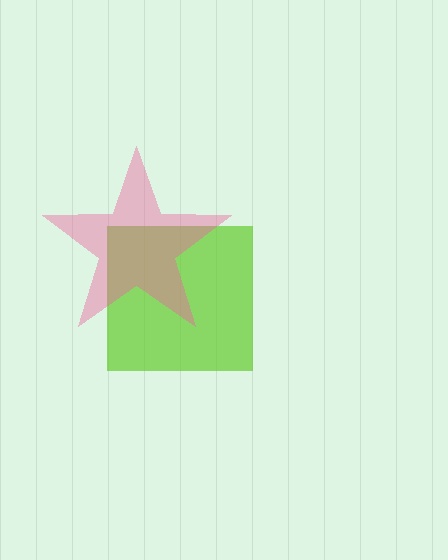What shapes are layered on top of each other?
The layered shapes are: a lime square, a pink star.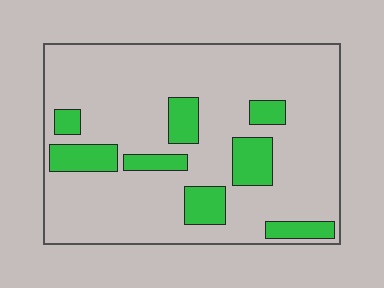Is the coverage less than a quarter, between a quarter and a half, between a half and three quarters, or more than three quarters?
Less than a quarter.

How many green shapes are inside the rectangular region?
8.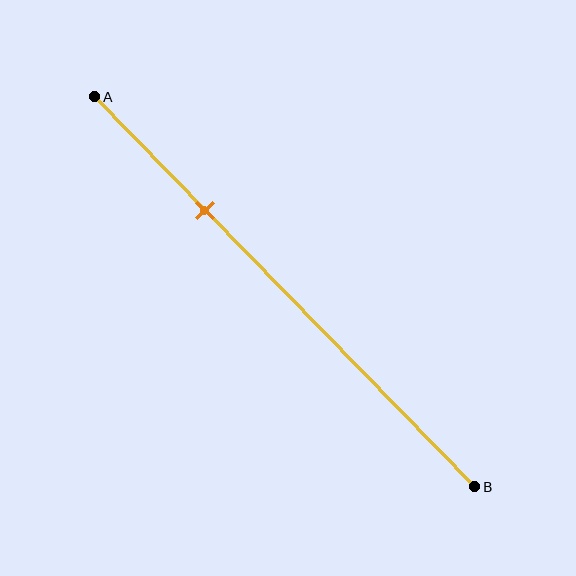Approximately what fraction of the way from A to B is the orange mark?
The orange mark is approximately 30% of the way from A to B.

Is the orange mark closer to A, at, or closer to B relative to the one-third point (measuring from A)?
The orange mark is closer to point A than the one-third point of segment AB.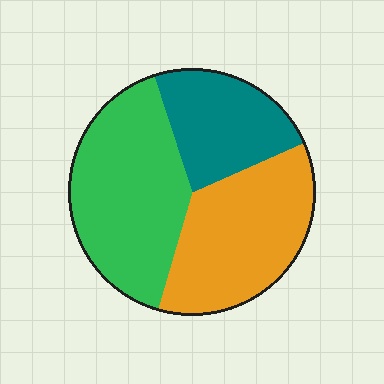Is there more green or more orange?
Green.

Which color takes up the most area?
Green, at roughly 40%.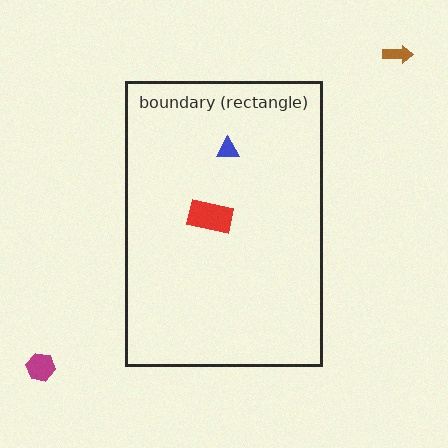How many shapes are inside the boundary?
2 inside, 2 outside.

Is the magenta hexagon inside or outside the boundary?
Outside.